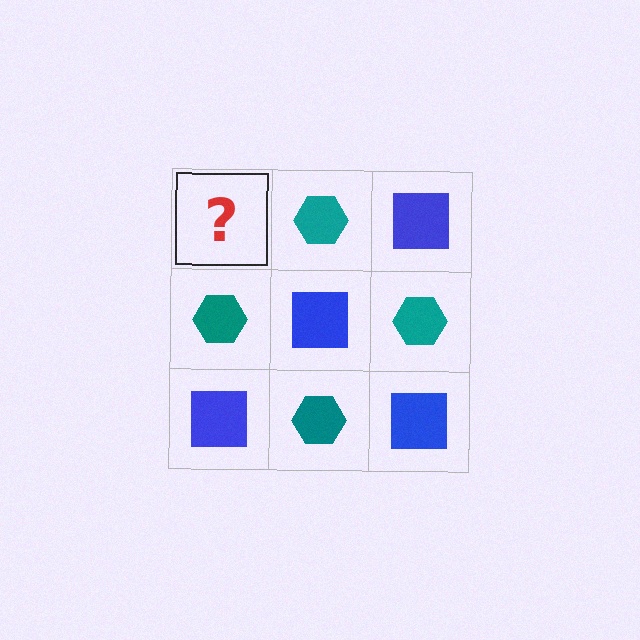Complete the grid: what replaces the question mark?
The question mark should be replaced with a blue square.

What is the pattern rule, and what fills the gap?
The rule is that it alternates blue square and teal hexagon in a checkerboard pattern. The gap should be filled with a blue square.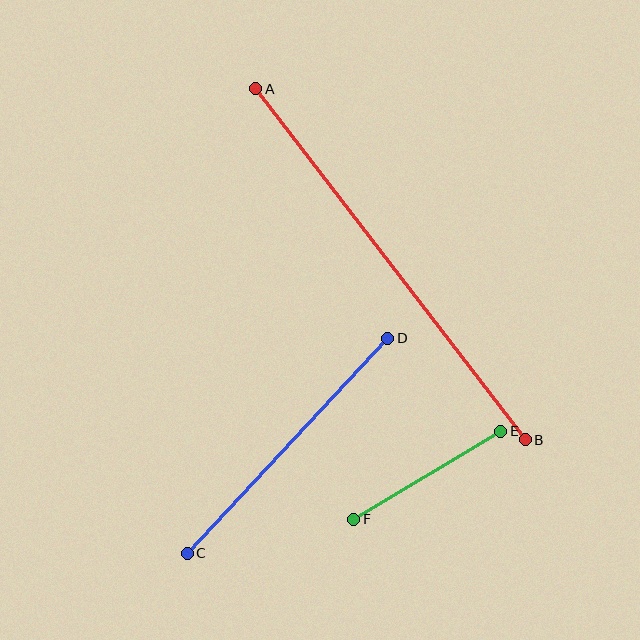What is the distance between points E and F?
The distance is approximately 171 pixels.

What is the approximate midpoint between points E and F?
The midpoint is at approximately (427, 475) pixels.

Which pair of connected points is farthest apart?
Points A and B are farthest apart.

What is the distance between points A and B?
The distance is approximately 442 pixels.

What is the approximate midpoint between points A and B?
The midpoint is at approximately (390, 264) pixels.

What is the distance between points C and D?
The distance is approximately 294 pixels.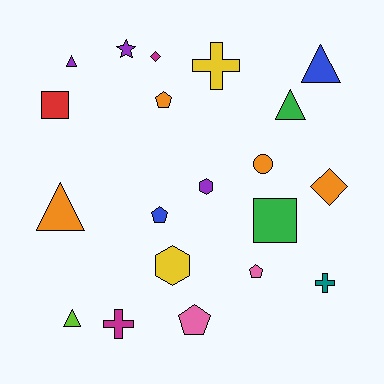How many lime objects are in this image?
There is 1 lime object.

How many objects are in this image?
There are 20 objects.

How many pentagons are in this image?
There are 4 pentagons.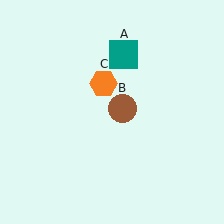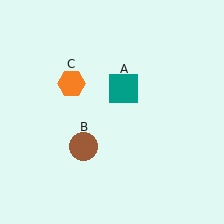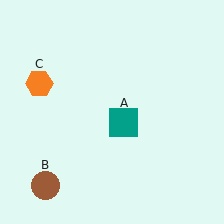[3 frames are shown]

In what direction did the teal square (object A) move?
The teal square (object A) moved down.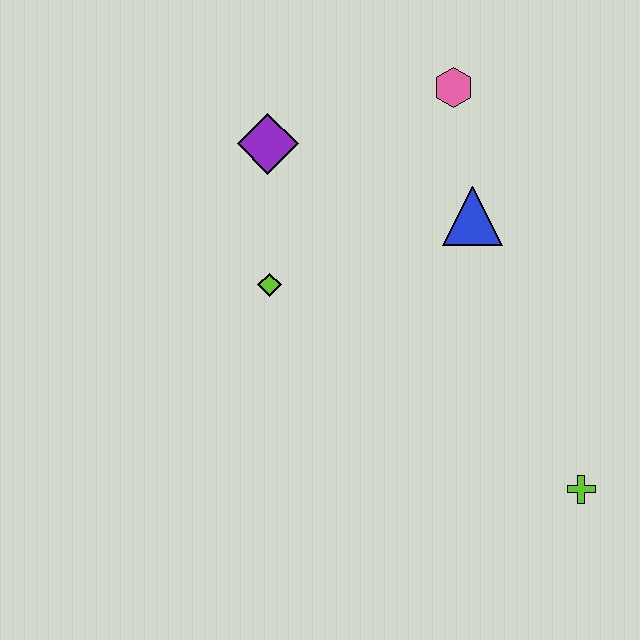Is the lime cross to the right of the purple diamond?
Yes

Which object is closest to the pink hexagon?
The blue triangle is closest to the pink hexagon.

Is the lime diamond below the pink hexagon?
Yes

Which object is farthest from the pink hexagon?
The lime cross is farthest from the pink hexagon.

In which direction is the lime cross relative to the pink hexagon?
The lime cross is below the pink hexagon.